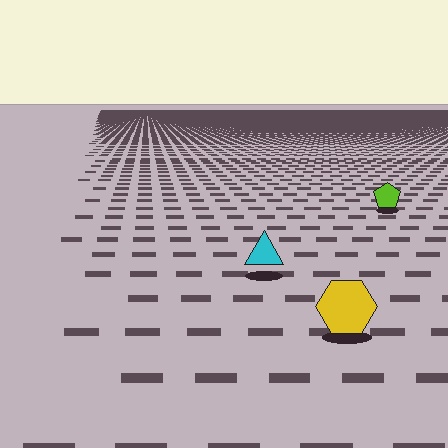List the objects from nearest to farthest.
From nearest to farthest: the yellow hexagon, the cyan triangle, the lime pentagon.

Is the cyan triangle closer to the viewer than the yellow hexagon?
No. The yellow hexagon is closer — you can tell from the texture gradient: the ground texture is coarser near it.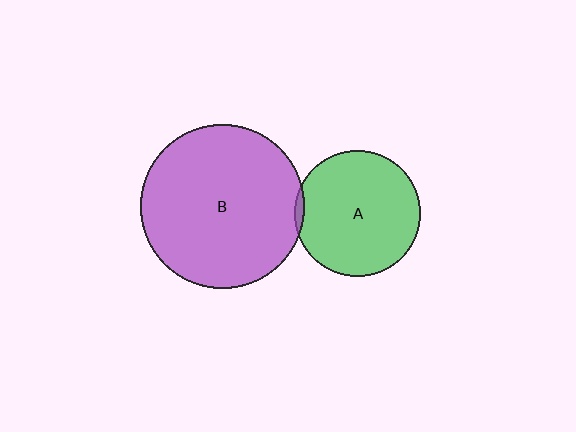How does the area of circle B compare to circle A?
Approximately 1.7 times.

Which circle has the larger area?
Circle B (purple).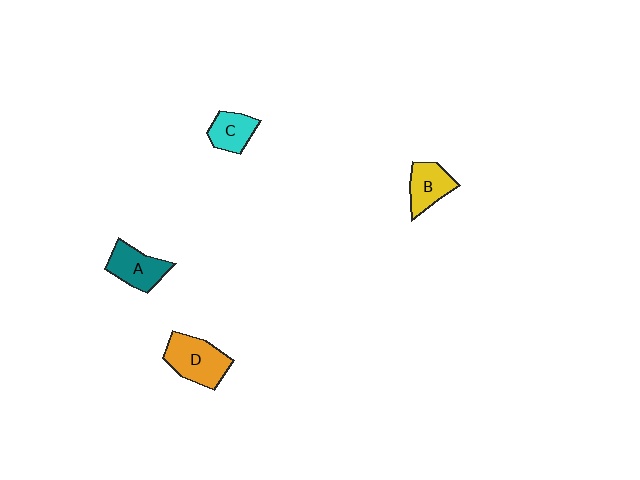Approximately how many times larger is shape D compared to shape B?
Approximately 1.4 times.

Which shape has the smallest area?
Shape C (cyan).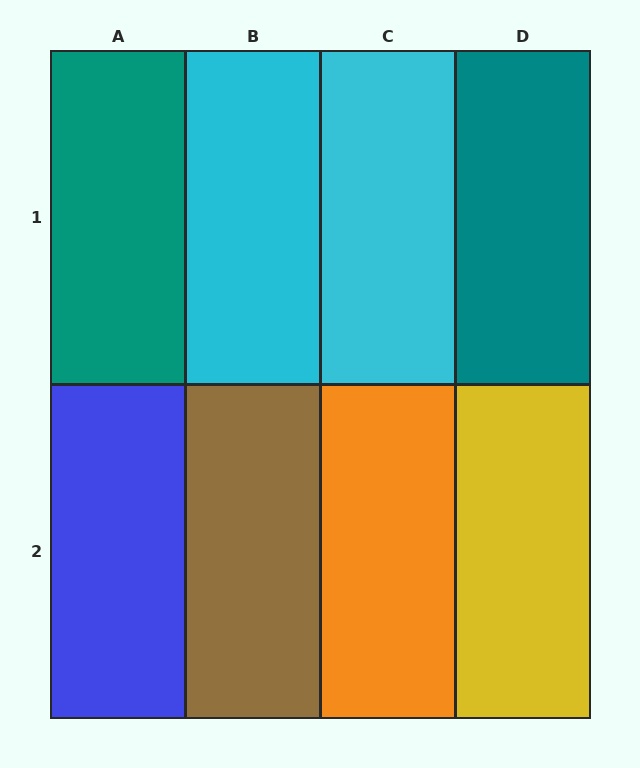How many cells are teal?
2 cells are teal.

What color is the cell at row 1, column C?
Cyan.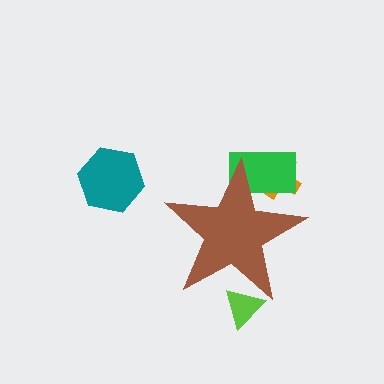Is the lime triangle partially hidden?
Yes, the lime triangle is partially hidden behind the brown star.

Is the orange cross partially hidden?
Yes, the orange cross is partially hidden behind the brown star.